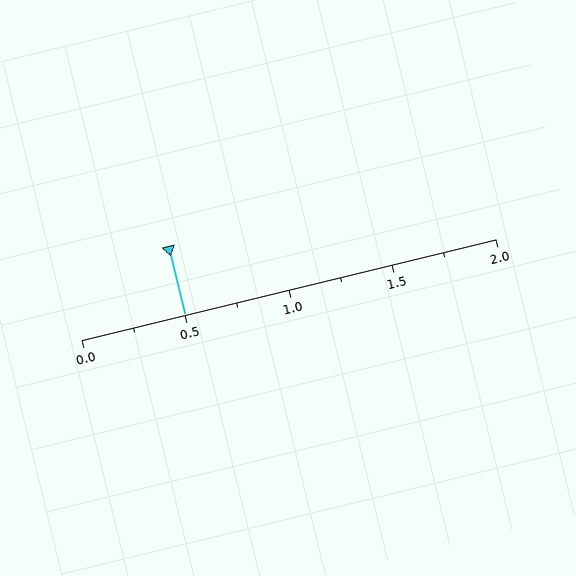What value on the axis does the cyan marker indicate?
The marker indicates approximately 0.5.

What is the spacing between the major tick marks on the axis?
The major ticks are spaced 0.5 apart.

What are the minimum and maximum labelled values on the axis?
The axis runs from 0.0 to 2.0.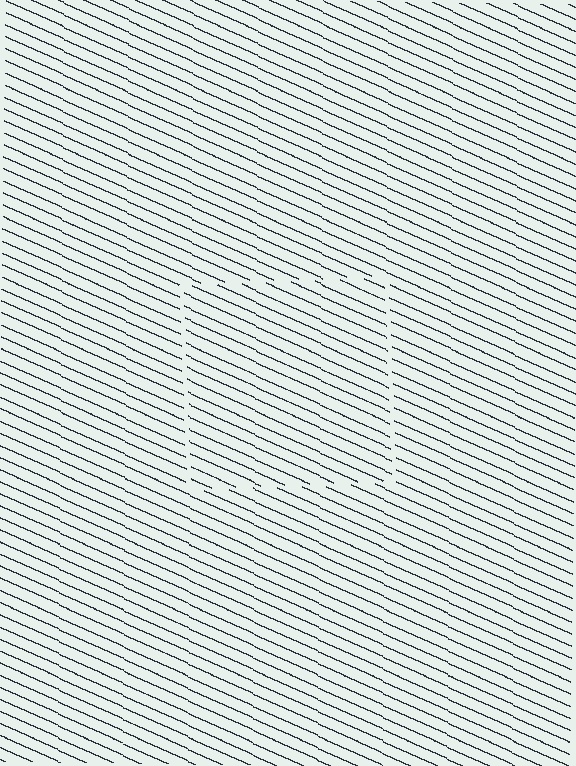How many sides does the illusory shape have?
4 sides — the line-ends trace a square.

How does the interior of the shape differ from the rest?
The interior of the shape contains the same grating, shifted by half a period — the contour is defined by the phase discontinuity where line-ends from the inner and outer gratings abut.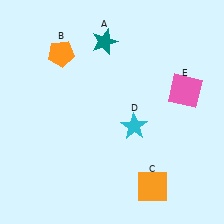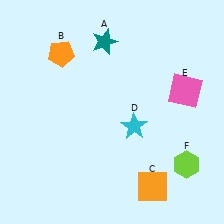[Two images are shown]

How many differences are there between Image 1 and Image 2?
There is 1 difference between the two images.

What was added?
A lime hexagon (F) was added in Image 2.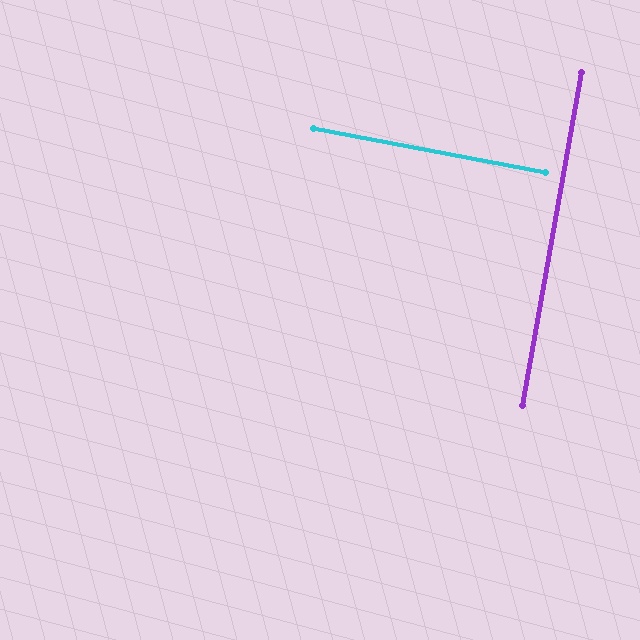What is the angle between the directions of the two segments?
Approximately 89 degrees.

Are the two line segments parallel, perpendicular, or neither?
Perpendicular — they meet at approximately 89°.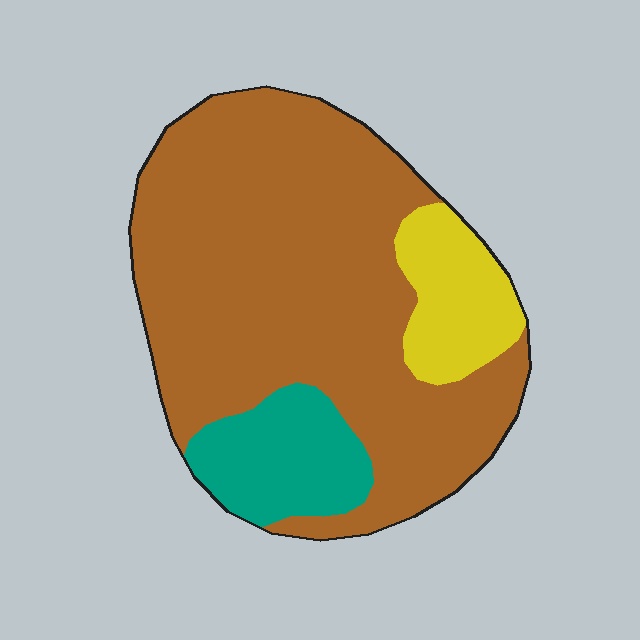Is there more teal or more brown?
Brown.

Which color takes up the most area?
Brown, at roughly 75%.